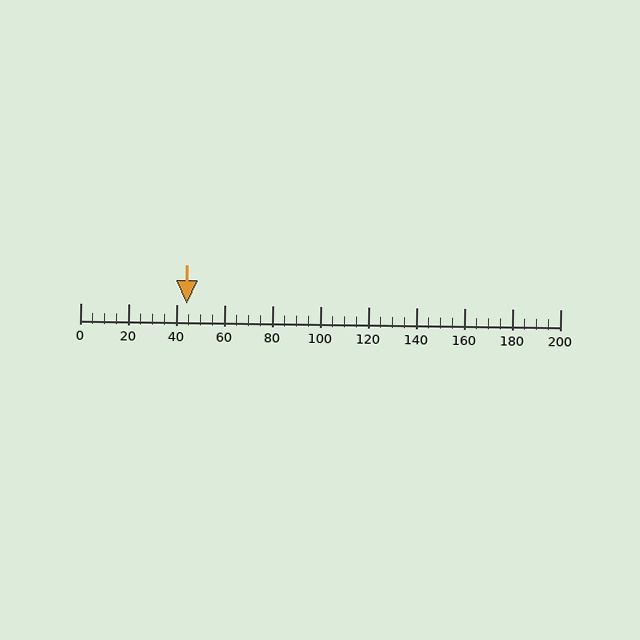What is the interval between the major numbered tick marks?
The major tick marks are spaced 20 units apart.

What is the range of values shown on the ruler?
The ruler shows values from 0 to 200.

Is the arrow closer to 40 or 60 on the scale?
The arrow is closer to 40.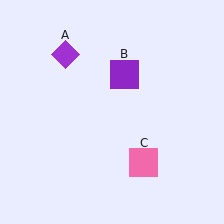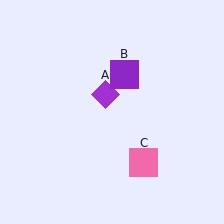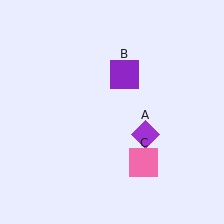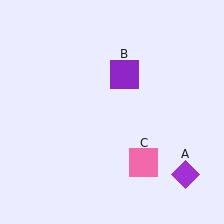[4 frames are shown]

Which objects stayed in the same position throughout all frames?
Purple square (object B) and pink square (object C) remained stationary.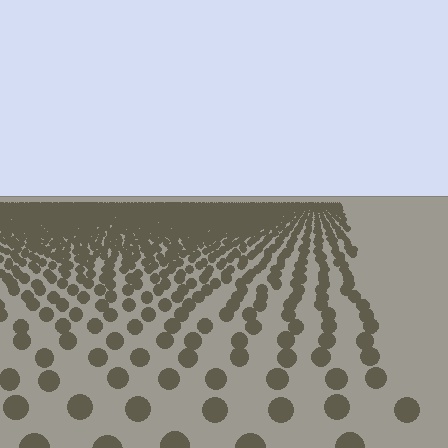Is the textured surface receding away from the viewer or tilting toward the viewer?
The surface is receding away from the viewer. Texture elements get smaller and denser toward the top.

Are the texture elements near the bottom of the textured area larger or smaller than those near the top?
Larger. Near the bottom, elements are closer to the viewer and appear at a bigger on-screen size.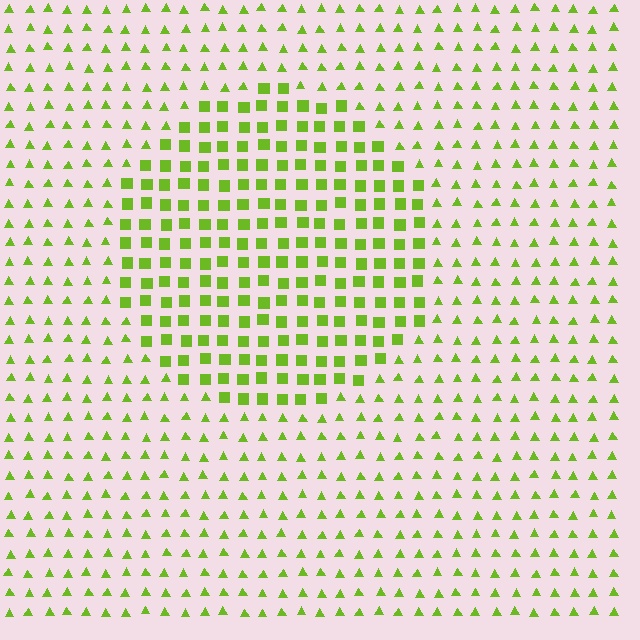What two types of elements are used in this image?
The image uses squares inside the circle region and triangles outside it.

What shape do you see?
I see a circle.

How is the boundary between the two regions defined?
The boundary is defined by a change in element shape: squares inside vs. triangles outside. All elements share the same color and spacing.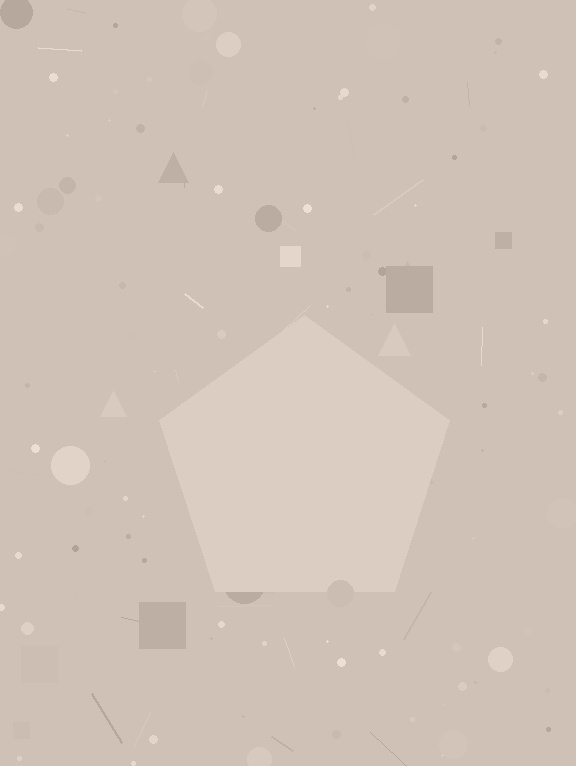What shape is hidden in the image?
A pentagon is hidden in the image.